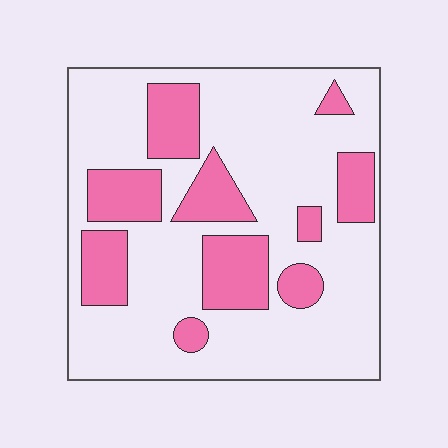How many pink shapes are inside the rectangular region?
10.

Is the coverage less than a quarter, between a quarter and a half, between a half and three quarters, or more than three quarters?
Between a quarter and a half.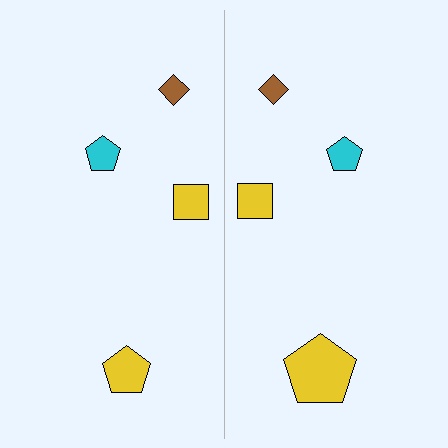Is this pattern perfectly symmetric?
No, the pattern is not perfectly symmetric. The yellow pentagon on the right side has a different size than its mirror counterpart.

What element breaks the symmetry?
The yellow pentagon on the right side has a different size than its mirror counterpart.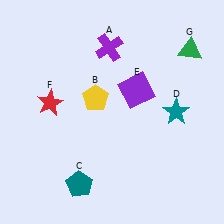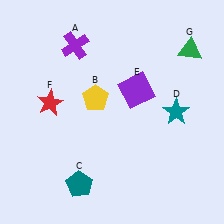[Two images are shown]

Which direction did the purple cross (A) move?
The purple cross (A) moved left.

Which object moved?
The purple cross (A) moved left.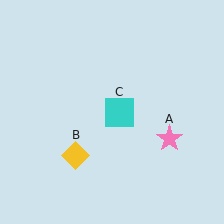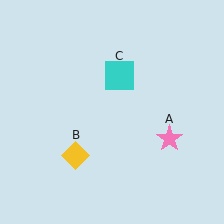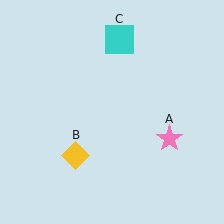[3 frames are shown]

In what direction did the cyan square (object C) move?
The cyan square (object C) moved up.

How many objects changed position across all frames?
1 object changed position: cyan square (object C).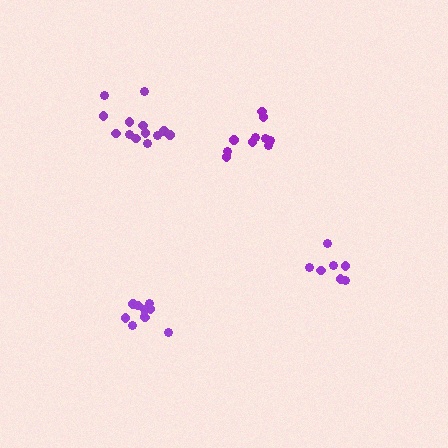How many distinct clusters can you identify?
There are 4 distinct clusters.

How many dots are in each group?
Group 1: 10 dots, Group 2: 7 dots, Group 3: 13 dots, Group 4: 10 dots (40 total).